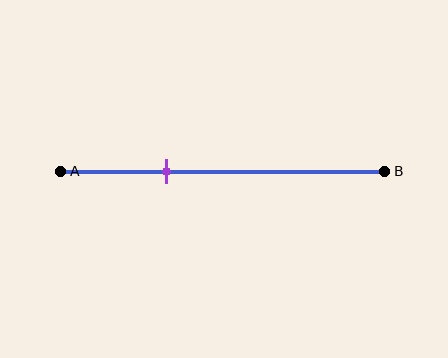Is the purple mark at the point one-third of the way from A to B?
Yes, the mark is approximately at the one-third point.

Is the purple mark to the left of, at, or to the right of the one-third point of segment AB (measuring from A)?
The purple mark is approximately at the one-third point of segment AB.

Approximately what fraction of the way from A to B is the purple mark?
The purple mark is approximately 35% of the way from A to B.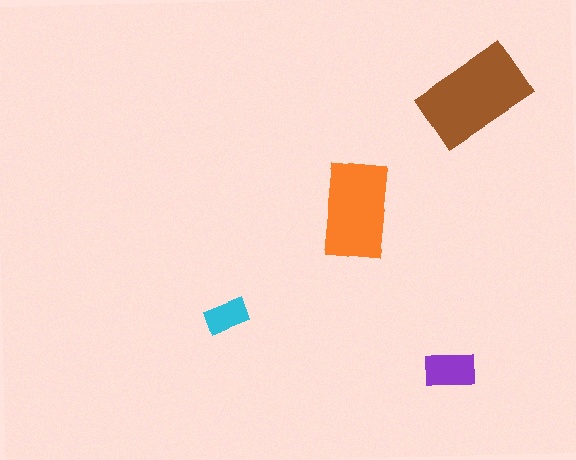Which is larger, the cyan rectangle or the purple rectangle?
The purple one.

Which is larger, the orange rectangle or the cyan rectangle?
The orange one.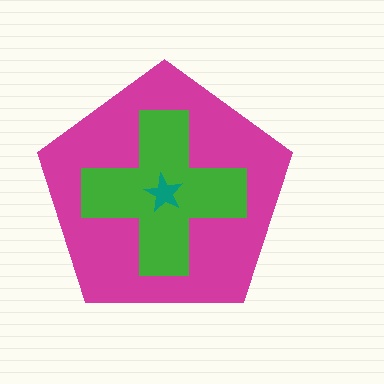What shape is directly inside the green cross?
The teal star.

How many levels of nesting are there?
3.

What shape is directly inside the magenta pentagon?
The green cross.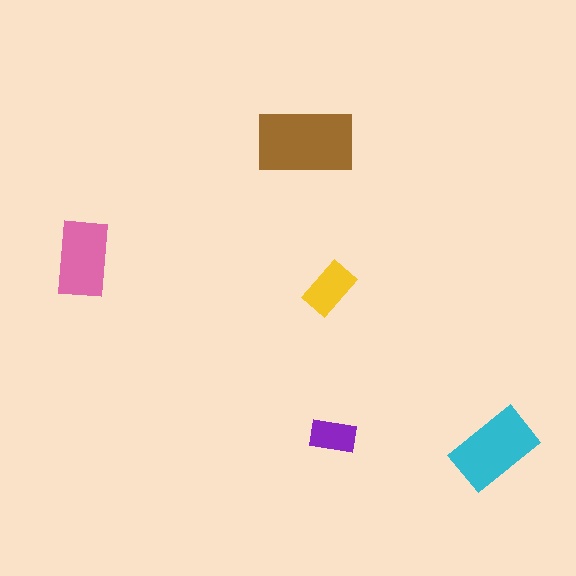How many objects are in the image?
There are 5 objects in the image.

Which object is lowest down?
The cyan rectangle is bottommost.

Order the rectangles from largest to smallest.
the brown one, the cyan one, the pink one, the yellow one, the purple one.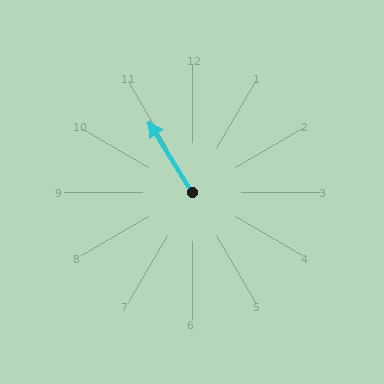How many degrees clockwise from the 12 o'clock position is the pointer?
Approximately 328 degrees.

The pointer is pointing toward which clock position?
Roughly 11 o'clock.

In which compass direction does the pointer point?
Northwest.